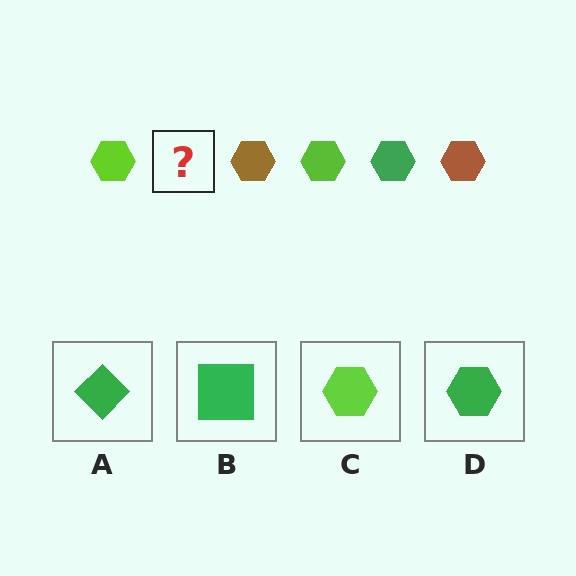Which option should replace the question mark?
Option D.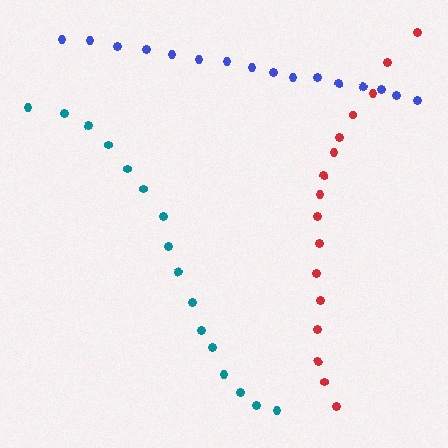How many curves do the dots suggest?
There are 3 distinct paths.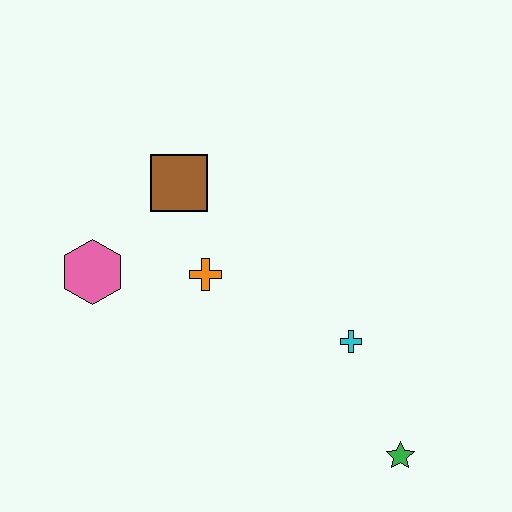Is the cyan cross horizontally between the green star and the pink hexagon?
Yes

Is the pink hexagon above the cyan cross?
Yes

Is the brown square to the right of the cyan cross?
No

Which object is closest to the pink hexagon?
The orange cross is closest to the pink hexagon.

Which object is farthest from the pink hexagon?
The green star is farthest from the pink hexagon.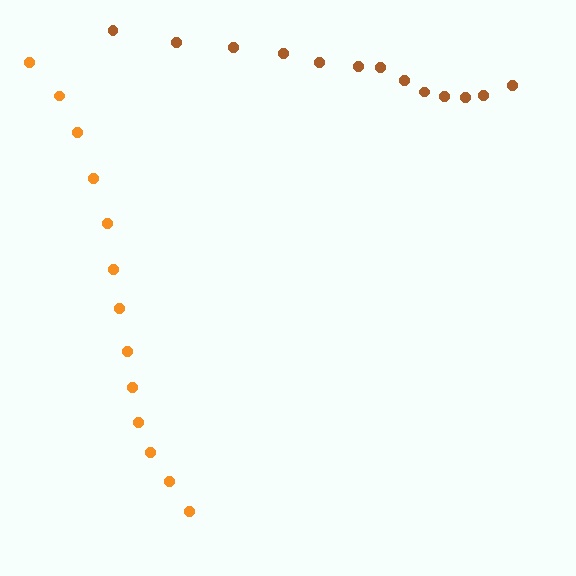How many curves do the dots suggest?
There are 2 distinct paths.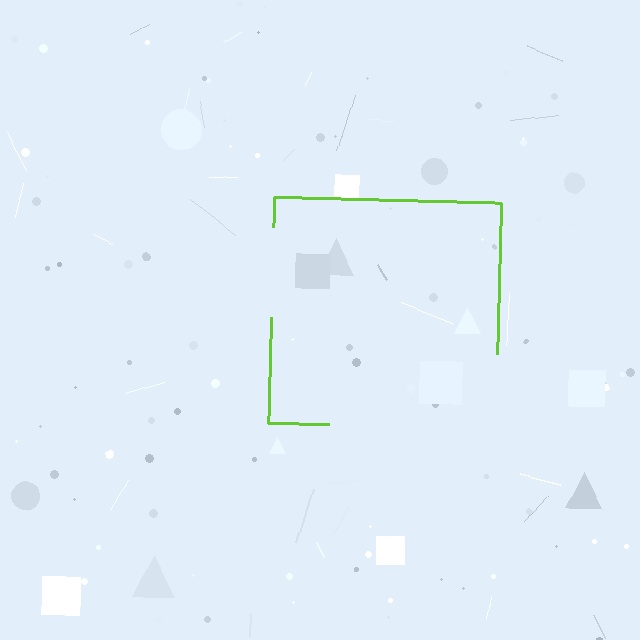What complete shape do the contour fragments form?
The contour fragments form a square.